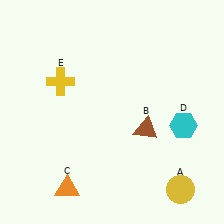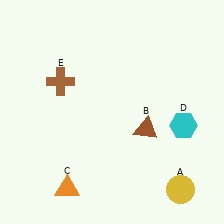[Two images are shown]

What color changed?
The cross (E) changed from yellow in Image 1 to brown in Image 2.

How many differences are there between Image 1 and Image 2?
There is 1 difference between the two images.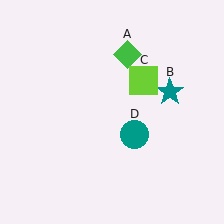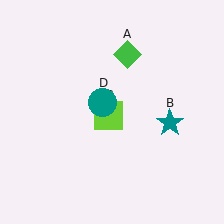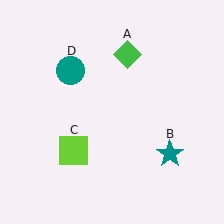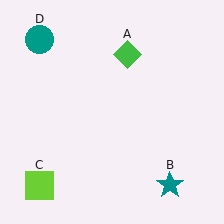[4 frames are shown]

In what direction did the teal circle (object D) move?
The teal circle (object D) moved up and to the left.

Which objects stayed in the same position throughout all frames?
Green diamond (object A) remained stationary.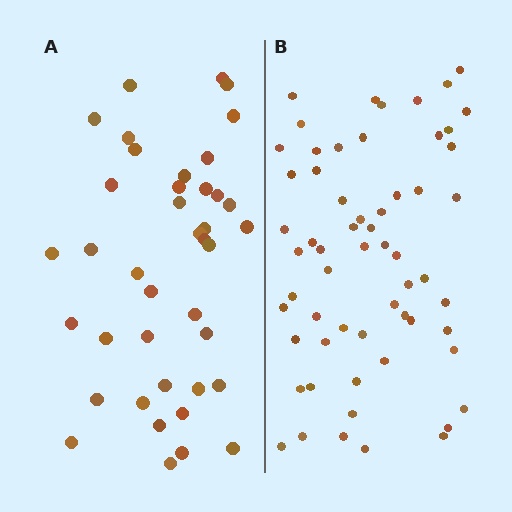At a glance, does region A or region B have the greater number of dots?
Region B (the right region) has more dots.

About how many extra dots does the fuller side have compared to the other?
Region B has approximately 20 more dots than region A.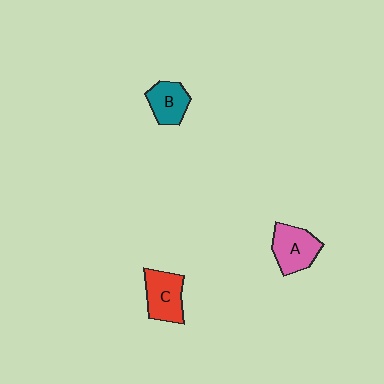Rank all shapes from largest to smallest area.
From largest to smallest: A (pink), C (red), B (teal).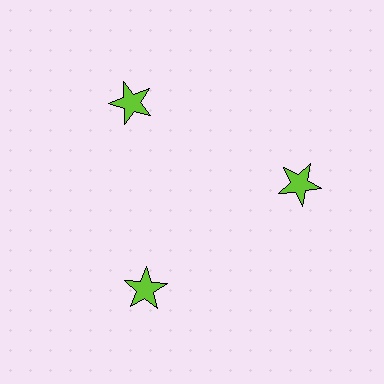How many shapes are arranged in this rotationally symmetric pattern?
There are 3 shapes, arranged in 3 groups of 1.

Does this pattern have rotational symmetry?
Yes, this pattern has 3-fold rotational symmetry. It looks the same after rotating 120 degrees around the center.